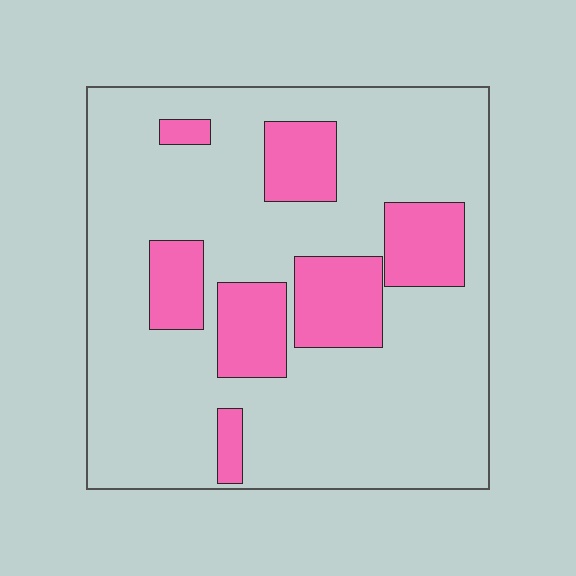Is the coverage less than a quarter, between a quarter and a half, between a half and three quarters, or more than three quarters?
Less than a quarter.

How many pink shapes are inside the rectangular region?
7.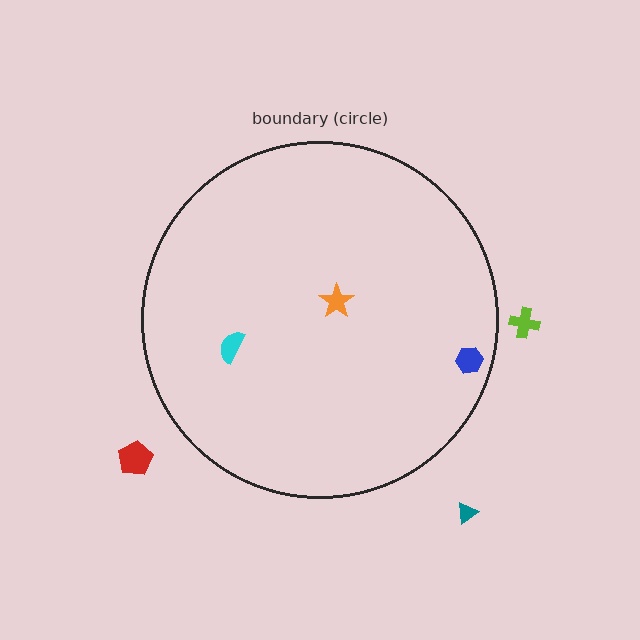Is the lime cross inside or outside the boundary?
Outside.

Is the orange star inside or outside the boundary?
Inside.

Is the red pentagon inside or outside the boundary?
Outside.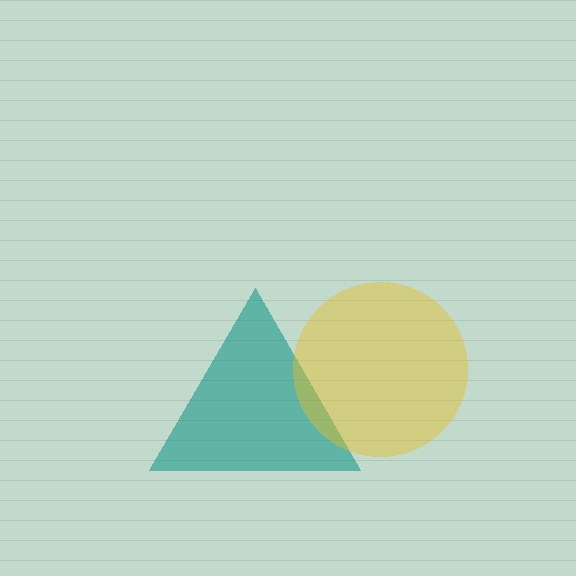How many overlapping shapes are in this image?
There are 2 overlapping shapes in the image.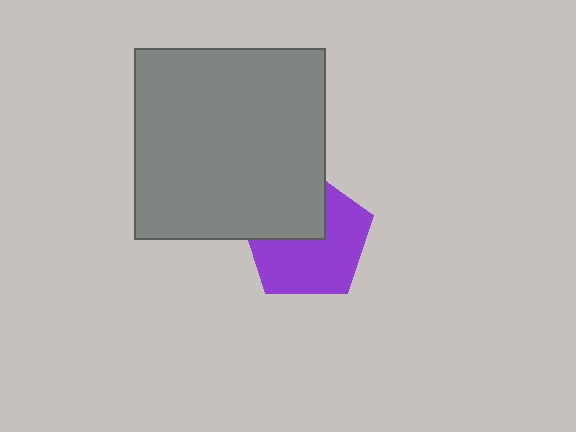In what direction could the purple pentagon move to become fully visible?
The purple pentagon could move toward the lower-right. That would shift it out from behind the gray square entirely.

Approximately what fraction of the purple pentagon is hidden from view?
Roughly 37% of the purple pentagon is hidden behind the gray square.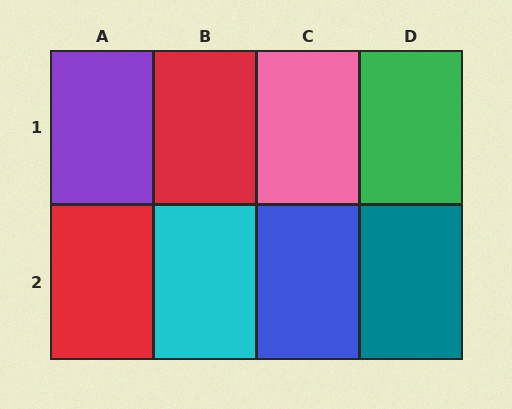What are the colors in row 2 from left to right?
Red, cyan, blue, teal.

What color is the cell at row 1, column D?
Green.